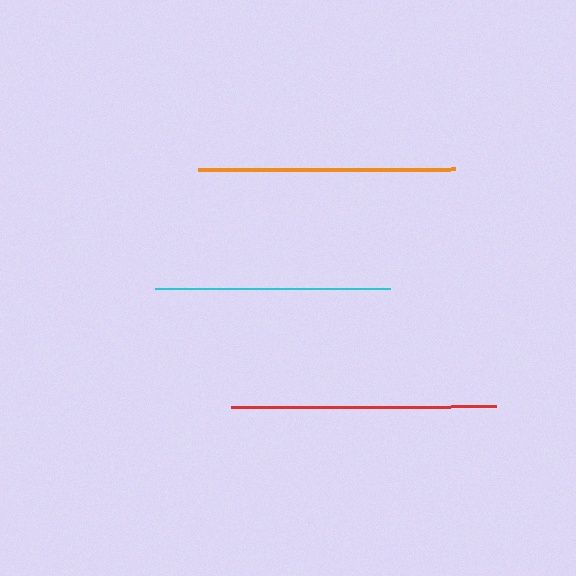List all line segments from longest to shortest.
From longest to shortest: red, orange, cyan.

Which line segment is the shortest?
The cyan line is the shortest at approximately 235 pixels.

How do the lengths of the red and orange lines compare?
The red and orange lines are approximately the same length.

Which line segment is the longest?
The red line is the longest at approximately 265 pixels.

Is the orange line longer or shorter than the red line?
The red line is longer than the orange line.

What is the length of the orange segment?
The orange segment is approximately 257 pixels long.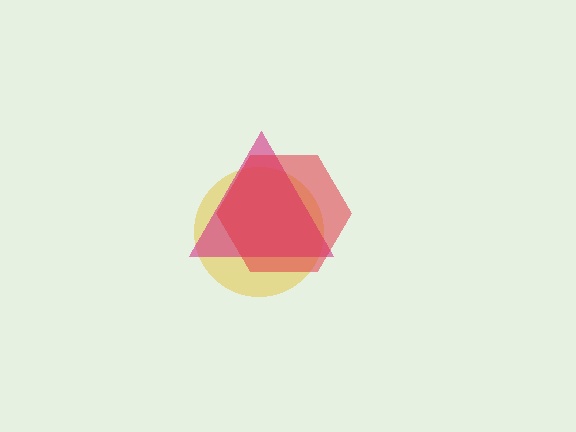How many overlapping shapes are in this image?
There are 3 overlapping shapes in the image.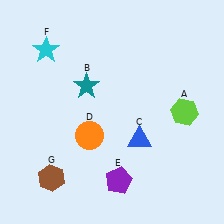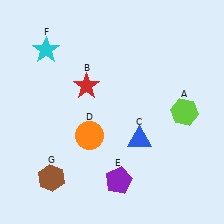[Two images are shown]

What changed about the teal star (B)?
In Image 1, B is teal. In Image 2, it changed to red.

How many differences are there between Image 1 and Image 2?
There is 1 difference between the two images.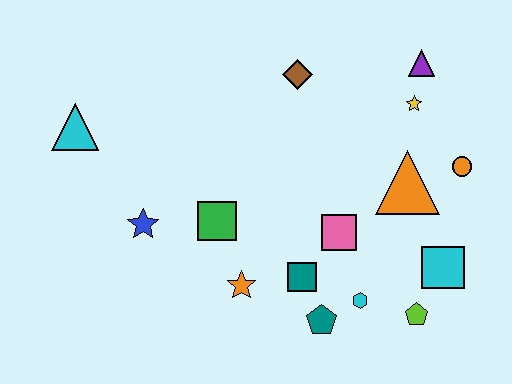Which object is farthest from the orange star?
The purple triangle is farthest from the orange star.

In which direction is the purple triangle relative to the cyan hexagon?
The purple triangle is above the cyan hexagon.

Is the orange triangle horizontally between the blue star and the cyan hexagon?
No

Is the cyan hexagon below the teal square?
Yes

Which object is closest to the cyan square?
The lime pentagon is closest to the cyan square.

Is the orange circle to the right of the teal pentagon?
Yes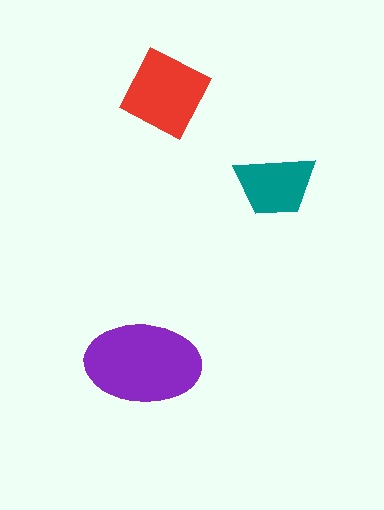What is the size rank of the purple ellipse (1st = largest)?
1st.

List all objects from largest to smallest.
The purple ellipse, the red square, the teal trapezoid.